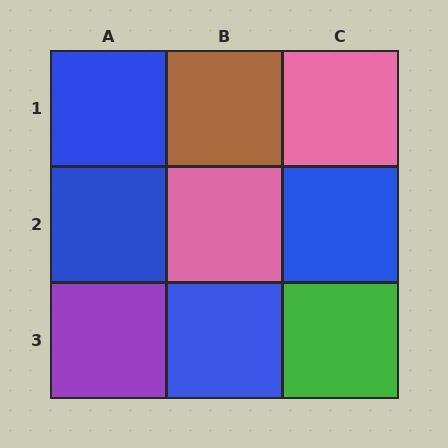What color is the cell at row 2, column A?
Blue.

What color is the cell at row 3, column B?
Blue.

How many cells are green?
1 cell is green.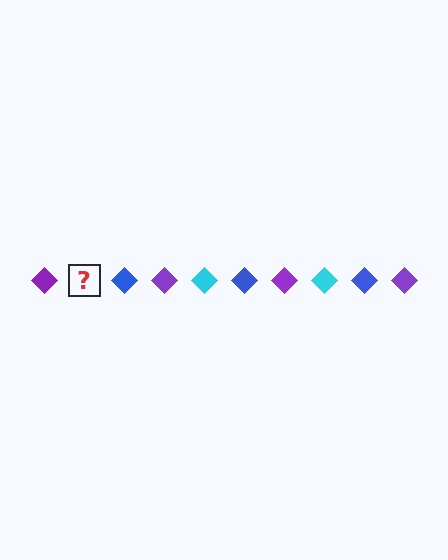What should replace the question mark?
The question mark should be replaced with a cyan diamond.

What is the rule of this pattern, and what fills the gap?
The rule is that the pattern cycles through purple, cyan, blue diamonds. The gap should be filled with a cyan diamond.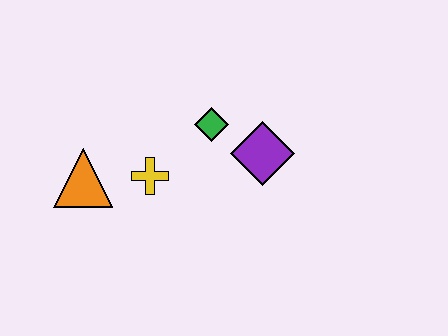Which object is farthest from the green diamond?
The orange triangle is farthest from the green diamond.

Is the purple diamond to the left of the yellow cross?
No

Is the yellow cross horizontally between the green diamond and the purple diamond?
No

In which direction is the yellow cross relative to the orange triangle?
The yellow cross is to the right of the orange triangle.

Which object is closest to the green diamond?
The purple diamond is closest to the green diamond.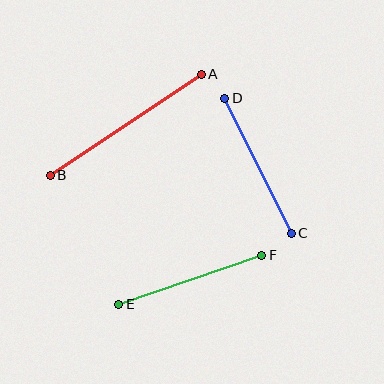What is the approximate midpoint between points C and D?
The midpoint is at approximately (258, 166) pixels.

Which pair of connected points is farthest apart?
Points A and B are farthest apart.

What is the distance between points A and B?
The distance is approximately 181 pixels.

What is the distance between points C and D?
The distance is approximately 151 pixels.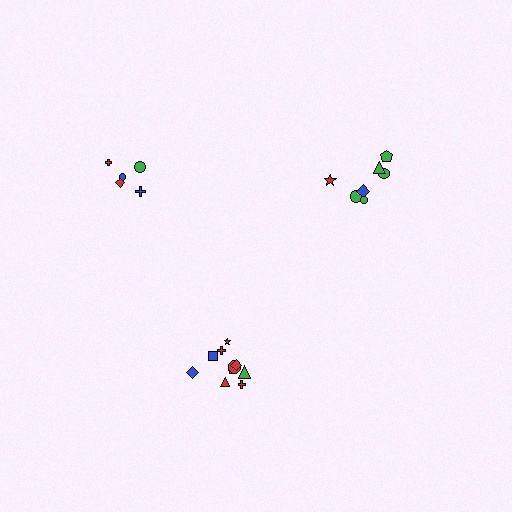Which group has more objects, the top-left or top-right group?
The top-right group.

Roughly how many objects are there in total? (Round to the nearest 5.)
Roughly 20 objects in total.